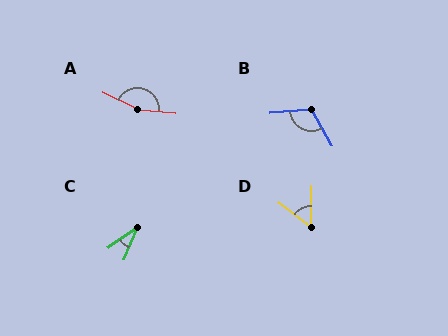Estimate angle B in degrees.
Approximately 114 degrees.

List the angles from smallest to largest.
C (32°), D (54°), B (114°), A (160°).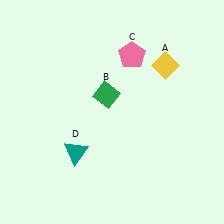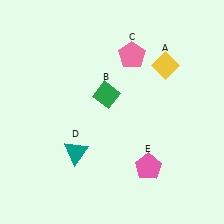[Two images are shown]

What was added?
A pink pentagon (E) was added in Image 2.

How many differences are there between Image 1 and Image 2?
There is 1 difference between the two images.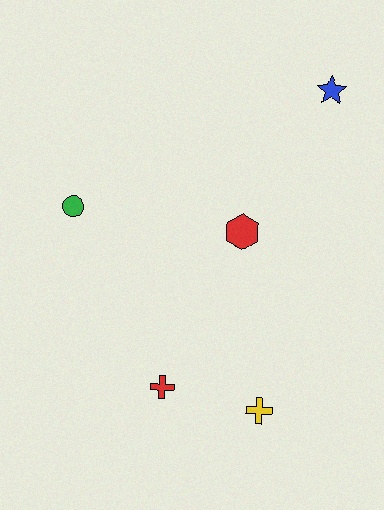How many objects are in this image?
There are 5 objects.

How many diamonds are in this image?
There are no diamonds.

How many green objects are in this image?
There is 1 green object.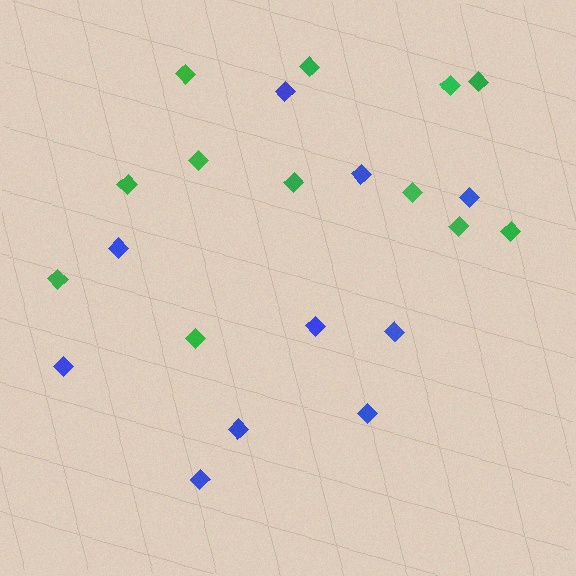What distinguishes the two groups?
There are 2 groups: one group of blue diamonds (10) and one group of green diamonds (12).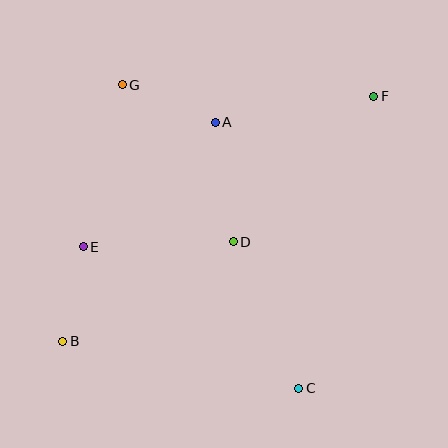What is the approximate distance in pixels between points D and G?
The distance between D and G is approximately 192 pixels.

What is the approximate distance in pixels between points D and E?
The distance between D and E is approximately 150 pixels.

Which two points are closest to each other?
Points B and E are closest to each other.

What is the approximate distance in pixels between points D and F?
The distance between D and F is approximately 202 pixels.